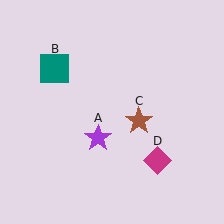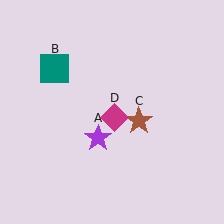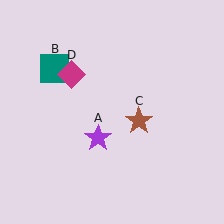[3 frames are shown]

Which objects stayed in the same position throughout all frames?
Purple star (object A) and teal square (object B) and brown star (object C) remained stationary.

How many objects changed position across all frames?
1 object changed position: magenta diamond (object D).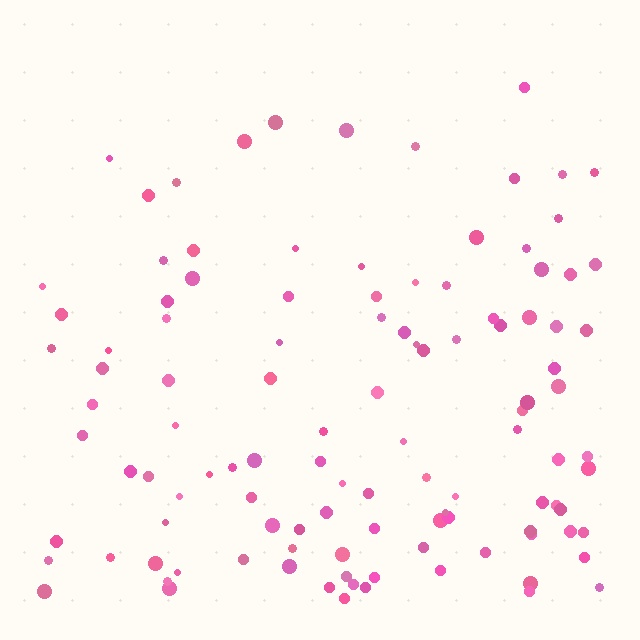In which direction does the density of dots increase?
From top to bottom, with the bottom side densest.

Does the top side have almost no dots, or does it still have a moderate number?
Still a moderate number, just noticeably fewer than the bottom.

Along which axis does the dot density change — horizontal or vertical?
Vertical.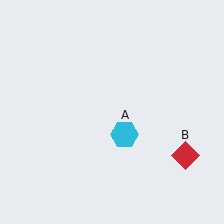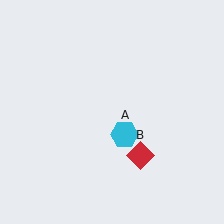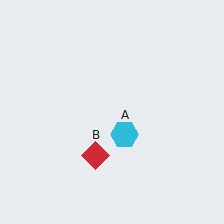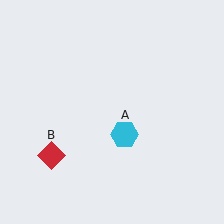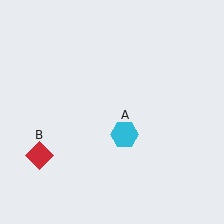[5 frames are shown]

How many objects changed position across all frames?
1 object changed position: red diamond (object B).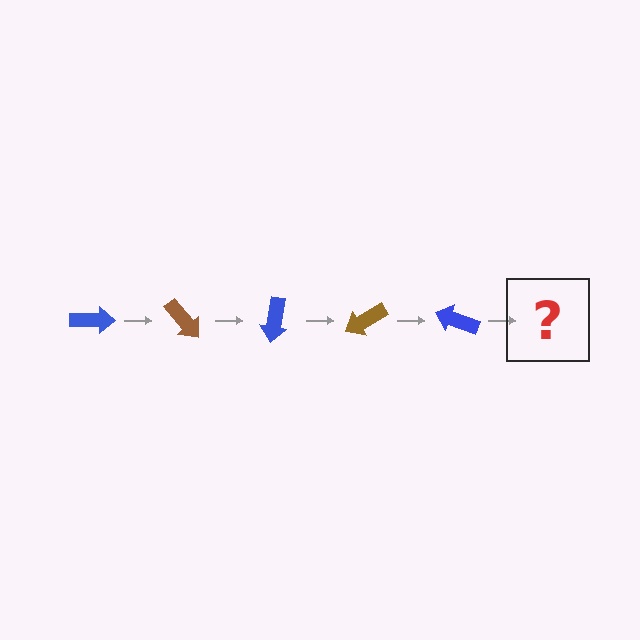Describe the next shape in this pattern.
It should be a brown arrow, rotated 250 degrees from the start.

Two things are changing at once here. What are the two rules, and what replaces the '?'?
The two rules are that it rotates 50 degrees each step and the color cycles through blue and brown. The '?' should be a brown arrow, rotated 250 degrees from the start.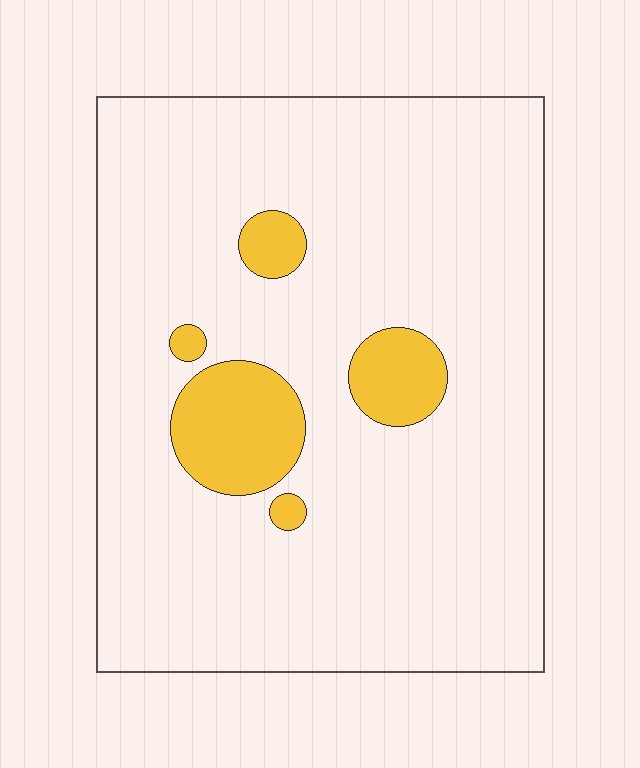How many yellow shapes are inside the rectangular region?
5.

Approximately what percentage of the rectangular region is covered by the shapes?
Approximately 10%.